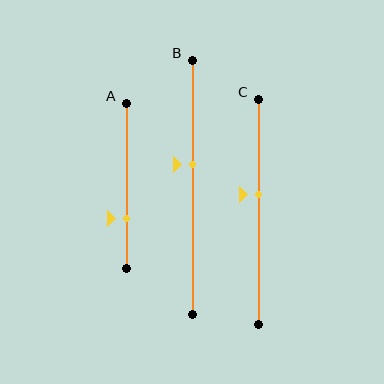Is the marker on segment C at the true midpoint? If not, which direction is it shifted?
No, the marker on segment C is shifted upward by about 7% of the segment length.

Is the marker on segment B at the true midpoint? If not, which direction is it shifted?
No, the marker on segment B is shifted upward by about 9% of the segment length.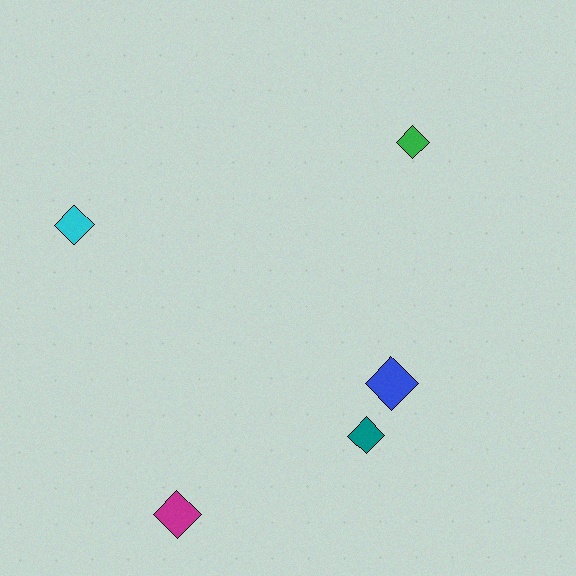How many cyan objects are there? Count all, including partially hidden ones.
There is 1 cyan object.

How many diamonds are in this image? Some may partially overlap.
There are 5 diamonds.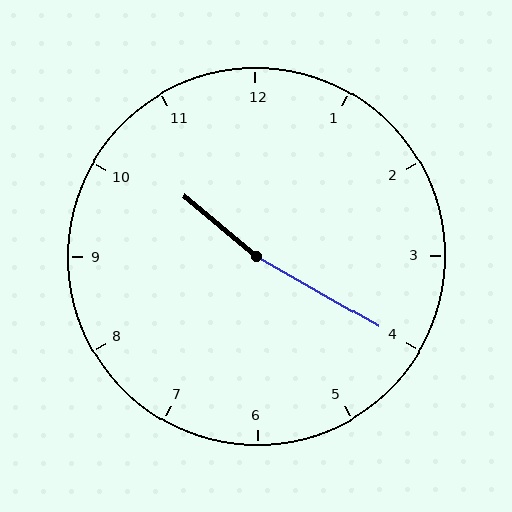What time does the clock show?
10:20.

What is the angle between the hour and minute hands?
Approximately 170 degrees.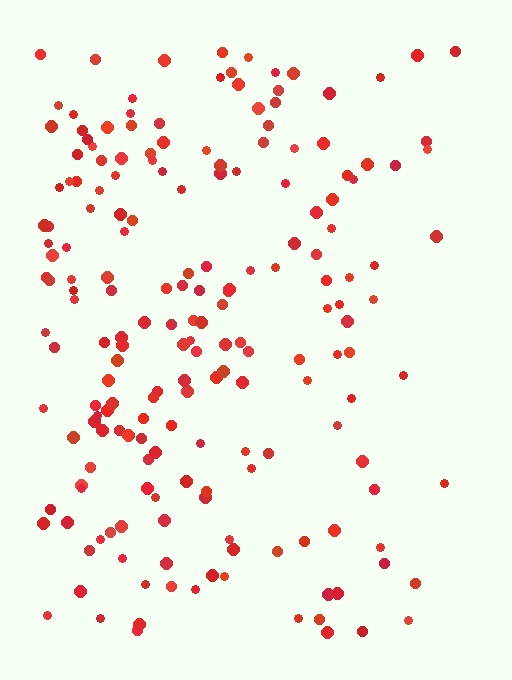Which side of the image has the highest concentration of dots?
The left.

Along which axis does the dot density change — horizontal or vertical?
Horizontal.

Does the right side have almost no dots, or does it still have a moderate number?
Still a moderate number, just noticeably fewer than the left.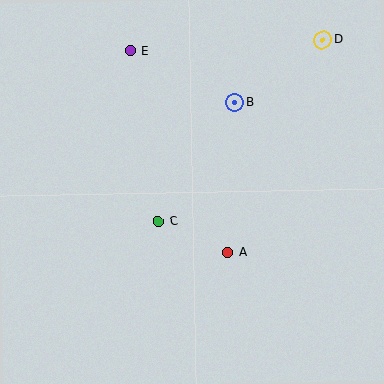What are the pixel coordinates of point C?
Point C is at (158, 221).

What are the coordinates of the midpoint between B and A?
The midpoint between B and A is at (231, 177).